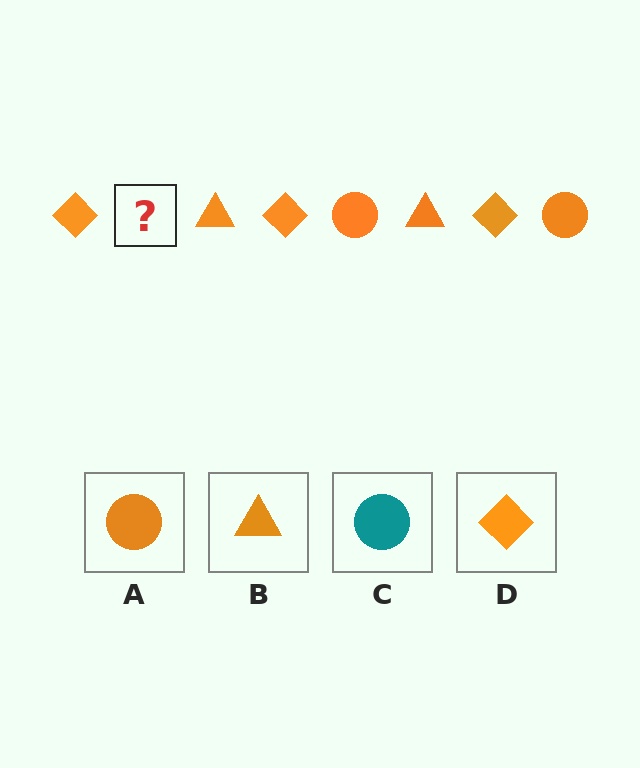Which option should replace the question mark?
Option A.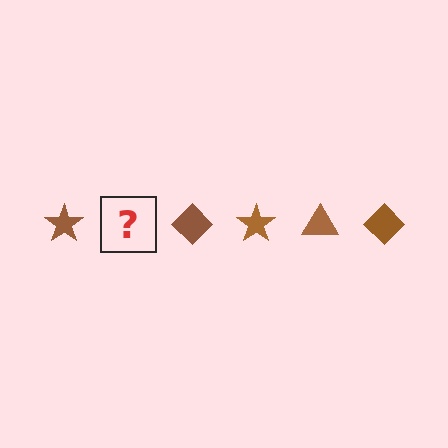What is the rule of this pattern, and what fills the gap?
The rule is that the pattern cycles through star, triangle, diamond shapes in brown. The gap should be filled with a brown triangle.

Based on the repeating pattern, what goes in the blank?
The blank should be a brown triangle.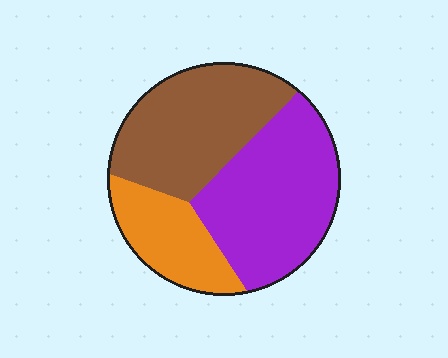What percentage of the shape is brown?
Brown takes up about three eighths (3/8) of the shape.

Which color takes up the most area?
Purple, at roughly 40%.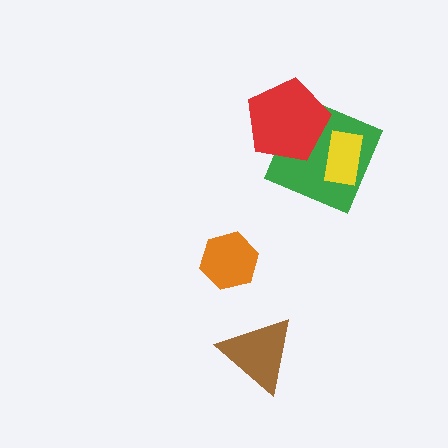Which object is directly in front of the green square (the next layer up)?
The yellow rectangle is directly in front of the green square.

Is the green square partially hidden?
Yes, it is partially covered by another shape.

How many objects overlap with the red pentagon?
1 object overlaps with the red pentagon.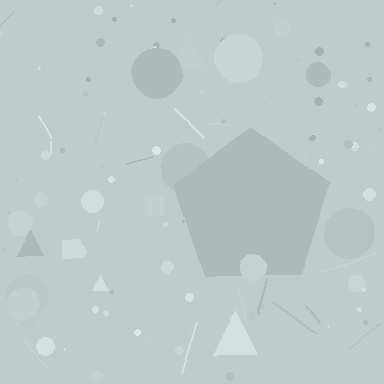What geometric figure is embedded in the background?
A pentagon is embedded in the background.